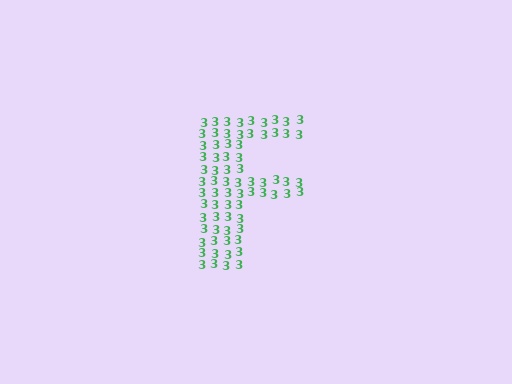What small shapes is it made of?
It is made of small digit 3's.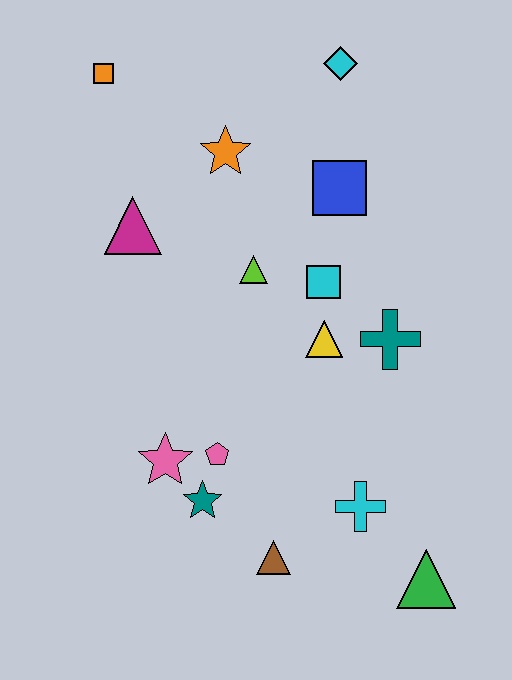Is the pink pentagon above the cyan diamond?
No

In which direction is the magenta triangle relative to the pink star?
The magenta triangle is above the pink star.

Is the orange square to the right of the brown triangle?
No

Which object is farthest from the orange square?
The green triangle is farthest from the orange square.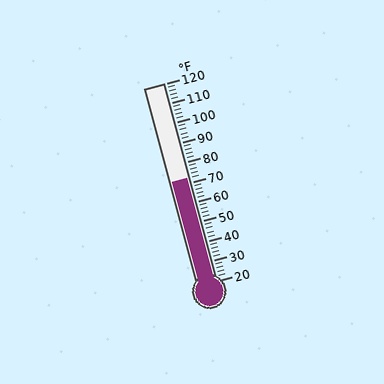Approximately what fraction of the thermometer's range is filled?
The thermometer is filled to approximately 50% of its range.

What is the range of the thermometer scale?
The thermometer scale ranges from 20°F to 120°F.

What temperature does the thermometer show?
The thermometer shows approximately 72°F.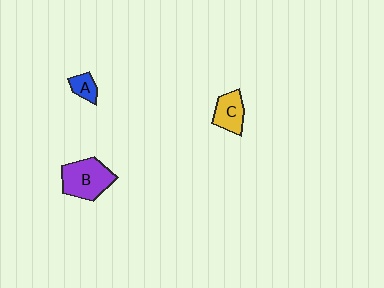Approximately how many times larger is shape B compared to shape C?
Approximately 1.6 times.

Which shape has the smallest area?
Shape A (blue).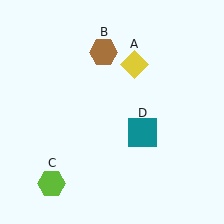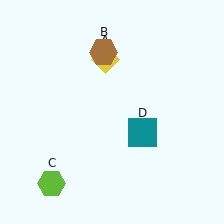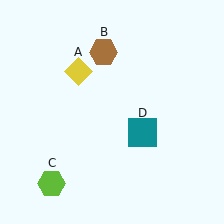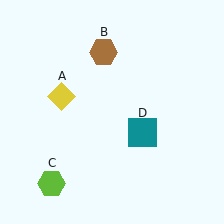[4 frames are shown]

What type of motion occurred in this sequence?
The yellow diamond (object A) rotated counterclockwise around the center of the scene.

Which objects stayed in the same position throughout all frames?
Brown hexagon (object B) and lime hexagon (object C) and teal square (object D) remained stationary.